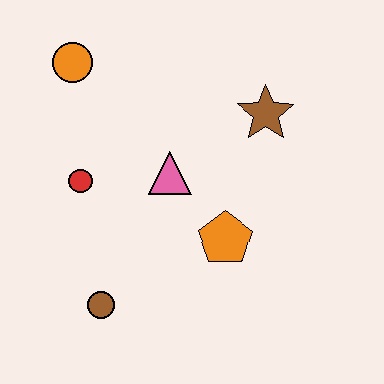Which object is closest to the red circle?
The pink triangle is closest to the red circle.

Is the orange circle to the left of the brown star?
Yes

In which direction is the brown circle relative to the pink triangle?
The brown circle is below the pink triangle.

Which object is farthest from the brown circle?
The brown star is farthest from the brown circle.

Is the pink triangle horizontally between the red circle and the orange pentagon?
Yes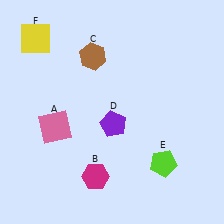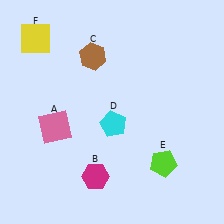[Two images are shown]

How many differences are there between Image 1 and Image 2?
There is 1 difference between the two images.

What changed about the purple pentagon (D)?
In Image 1, D is purple. In Image 2, it changed to cyan.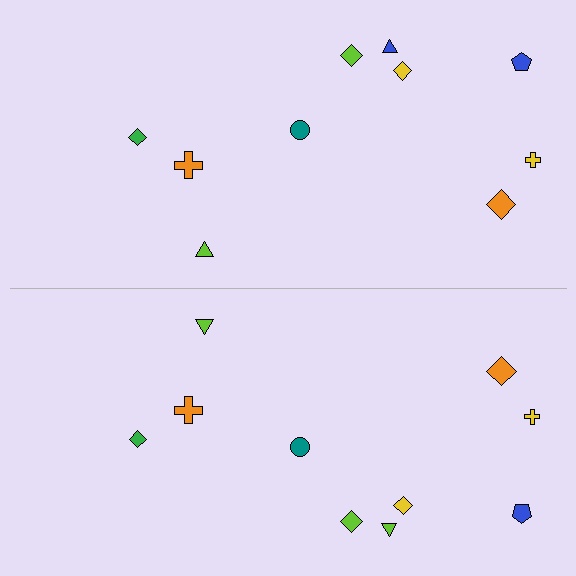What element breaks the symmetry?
The lime triangle on the bottom side breaks the symmetry — its mirror counterpart is blue.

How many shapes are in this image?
There are 20 shapes in this image.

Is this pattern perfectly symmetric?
No, the pattern is not perfectly symmetric. The lime triangle on the bottom side breaks the symmetry — its mirror counterpart is blue.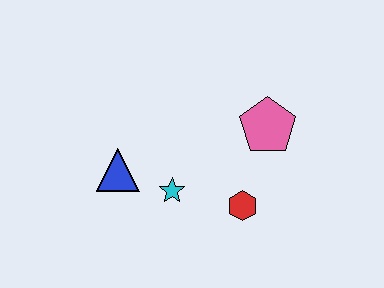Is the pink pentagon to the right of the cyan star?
Yes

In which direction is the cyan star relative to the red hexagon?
The cyan star is to the left of the red hexagon.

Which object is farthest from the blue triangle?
The pink pentagon is farthest from the blue triangle.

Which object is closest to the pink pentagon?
The red hexagon is closest to the pink pentagon.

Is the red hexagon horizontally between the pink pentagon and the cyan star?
Yes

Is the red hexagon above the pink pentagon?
No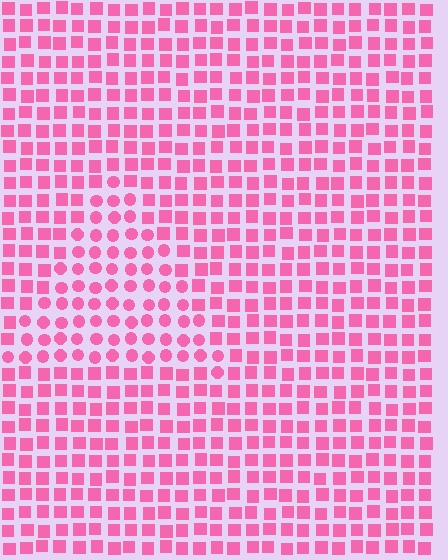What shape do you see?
I see a triangle.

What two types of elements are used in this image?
The image uses circles inside the triangle region and squares outside it.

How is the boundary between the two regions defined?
The boundary is defined by a change in element shape: circles inside vs. squares outside. All elements share the same color and spacing.